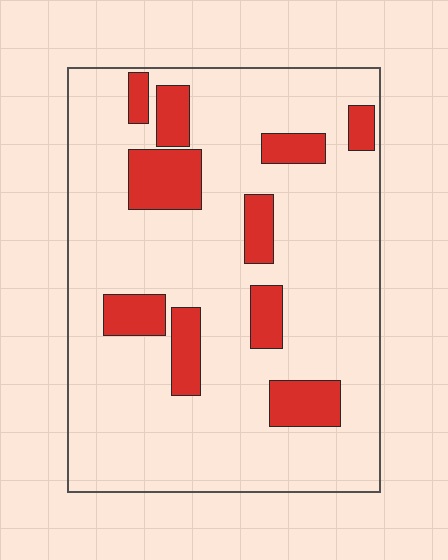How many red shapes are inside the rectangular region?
10.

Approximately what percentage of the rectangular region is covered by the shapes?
Approximately 20%.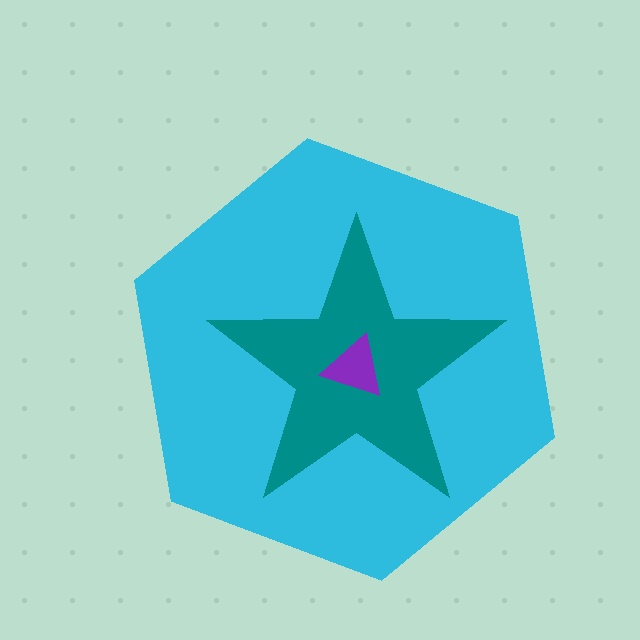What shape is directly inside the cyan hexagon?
The teal star.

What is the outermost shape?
The cyan hexagon.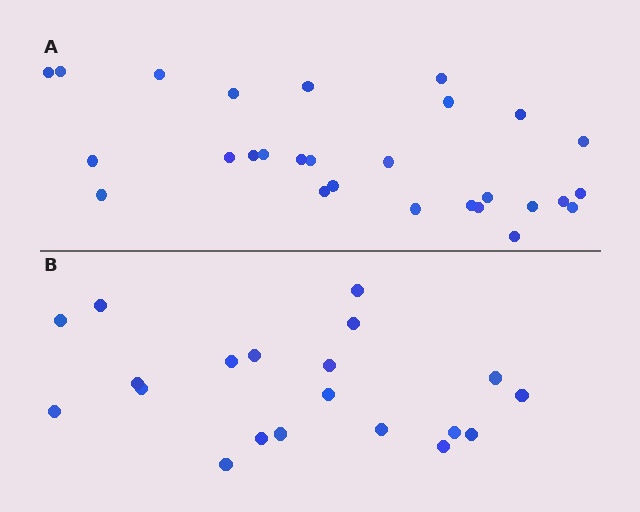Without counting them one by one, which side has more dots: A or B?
Region A (the top region) has more dots.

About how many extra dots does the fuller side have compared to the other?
Region A has roughly 8 or so more dots than region B.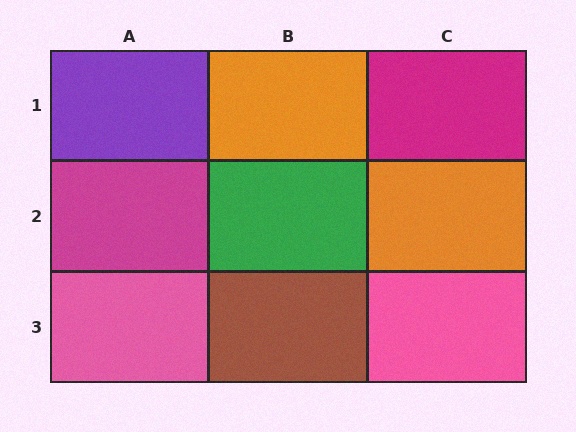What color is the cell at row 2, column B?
Green.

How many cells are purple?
1 cell is purple.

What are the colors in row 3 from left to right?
Pink, brown, pink.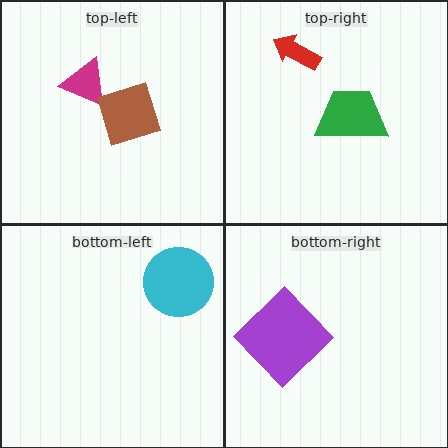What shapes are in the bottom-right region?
The purple diamond.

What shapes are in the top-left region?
The magenta triangle, the brown diamond.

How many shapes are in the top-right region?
2.